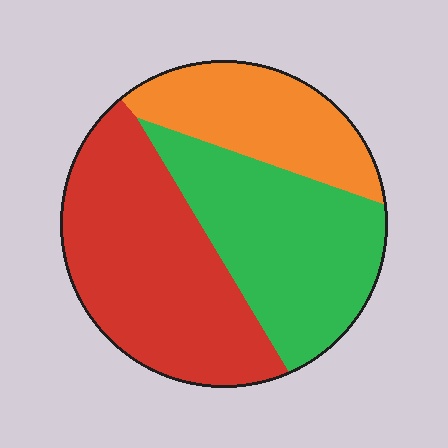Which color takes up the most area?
Red, at roughly 40%.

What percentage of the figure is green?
Green takes up between a third and a half of the figure.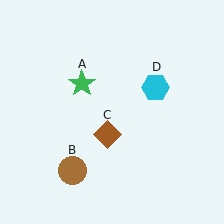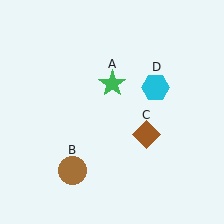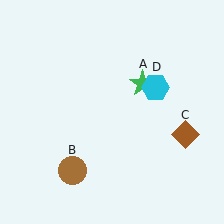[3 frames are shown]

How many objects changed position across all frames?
2 objects changed position: green star (object A), brown diamond (object C).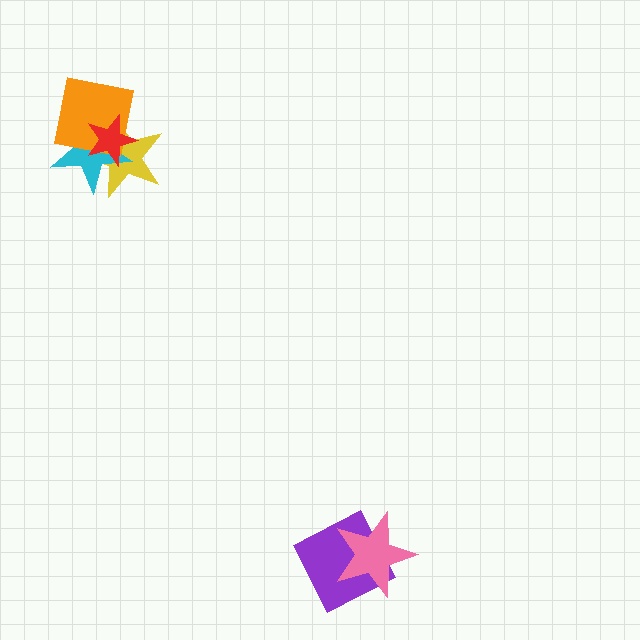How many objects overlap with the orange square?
3 objects overlap with the orange square.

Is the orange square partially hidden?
Yes, it is partially covered by another shape.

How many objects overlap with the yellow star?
3 objects overlap with the yellow star.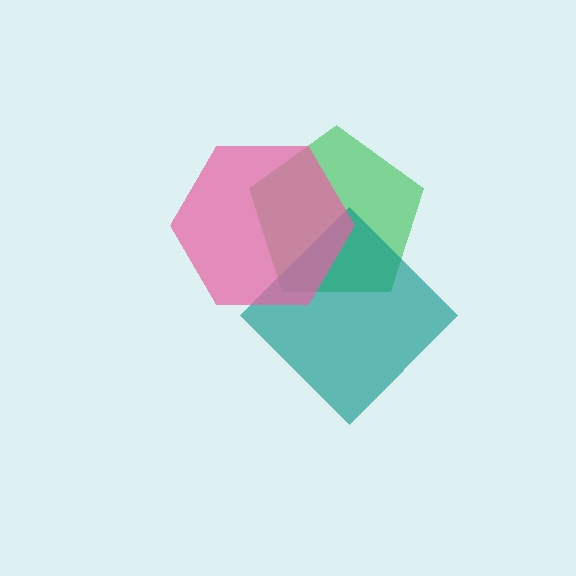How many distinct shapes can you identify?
There are 3 distinct shapes: a green pentagon, a teal diamond, a pink hexagon.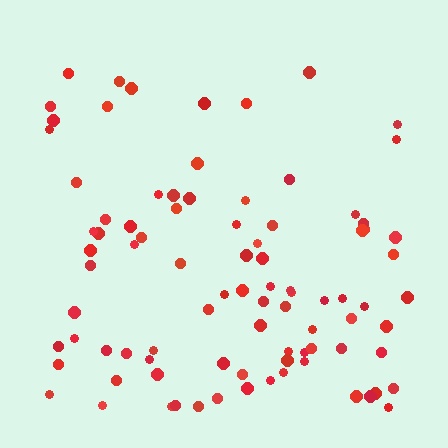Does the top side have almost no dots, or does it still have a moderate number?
Still a moderate number, just noticeably fewer than the bottom.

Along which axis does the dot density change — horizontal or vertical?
Vertical.